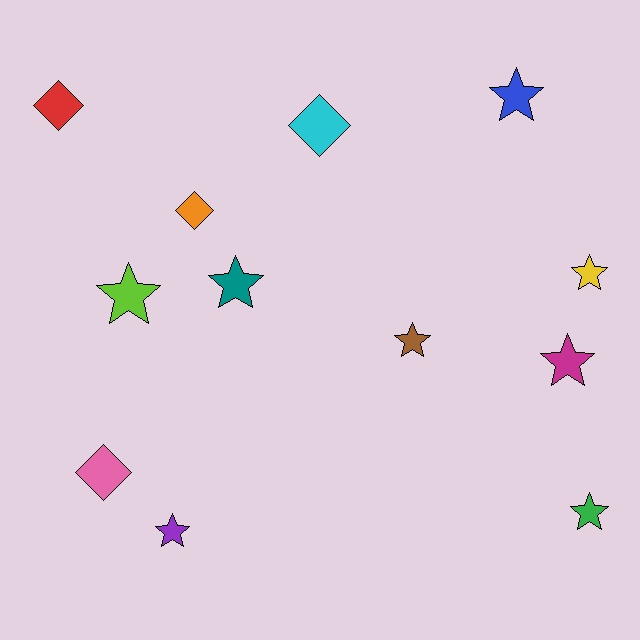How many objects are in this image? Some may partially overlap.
There are 12 objects.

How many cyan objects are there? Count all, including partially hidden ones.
There is 1 cyan object.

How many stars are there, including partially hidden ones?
There are 8 stars.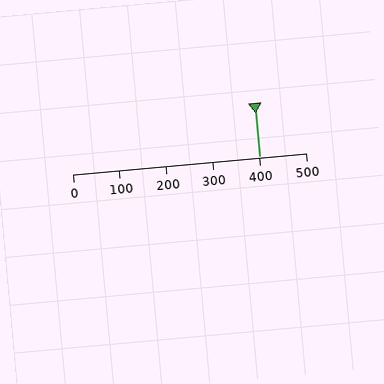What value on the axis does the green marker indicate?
The marker indicates approximately 400.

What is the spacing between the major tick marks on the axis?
The major ticks are spaced 100 apart.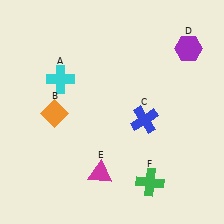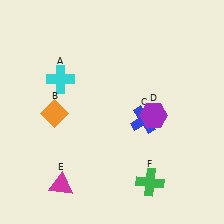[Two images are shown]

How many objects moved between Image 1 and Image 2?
2 objects moved between the two images.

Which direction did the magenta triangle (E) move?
The magenta triangle (E) moved left.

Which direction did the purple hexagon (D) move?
The purple hexagon (D) moved down.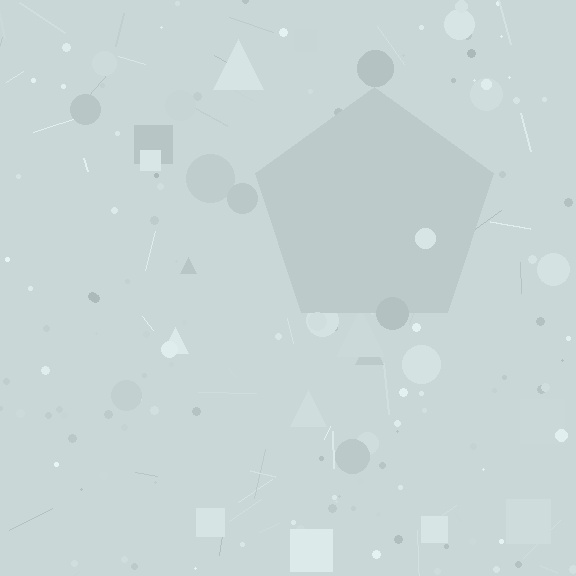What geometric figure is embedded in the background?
A pentagon is embedded in the background.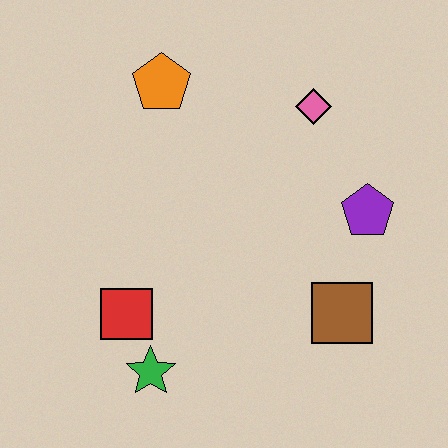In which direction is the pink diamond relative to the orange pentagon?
The pink diamond is to the right of the orange pentagon.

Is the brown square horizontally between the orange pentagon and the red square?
No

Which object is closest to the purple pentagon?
The brown square is closest to the purple pentagon.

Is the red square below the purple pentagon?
Yes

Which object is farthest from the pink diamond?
The green star is farthest from the pink diamond.